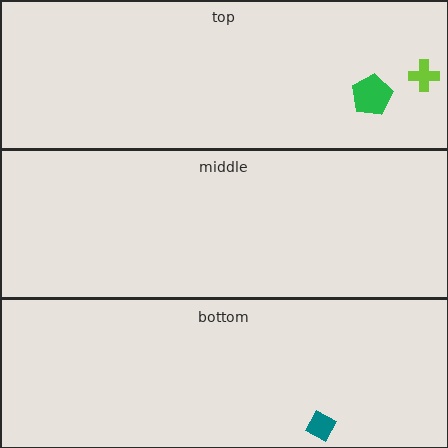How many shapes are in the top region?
2.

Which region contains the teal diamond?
The bottom region.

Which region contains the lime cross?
The top region.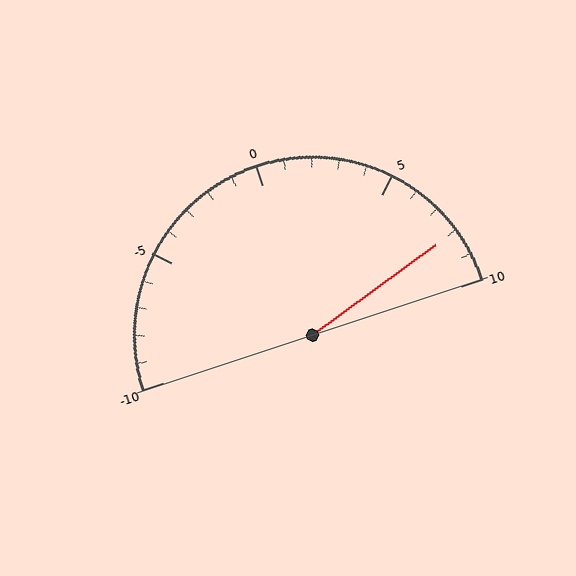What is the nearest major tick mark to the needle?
The nearest major tick mark is 10.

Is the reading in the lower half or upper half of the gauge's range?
The reading is in the upper half of the range (-10 to 10).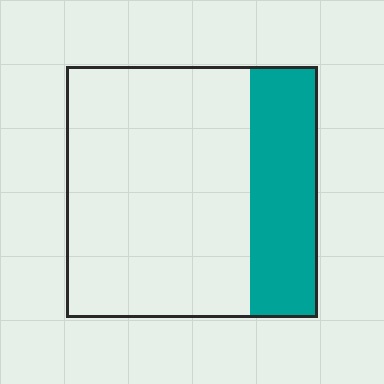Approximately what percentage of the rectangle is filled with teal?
Approximately 25%.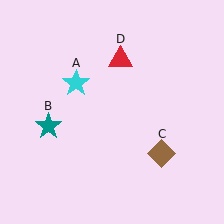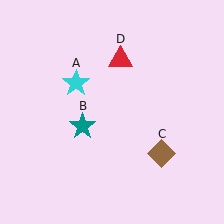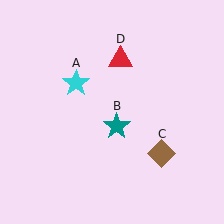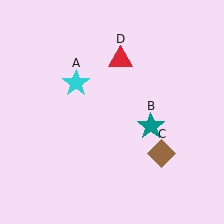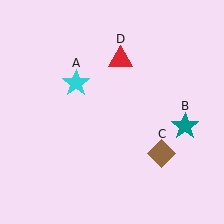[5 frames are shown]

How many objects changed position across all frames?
1 object changed position: teal star (object B).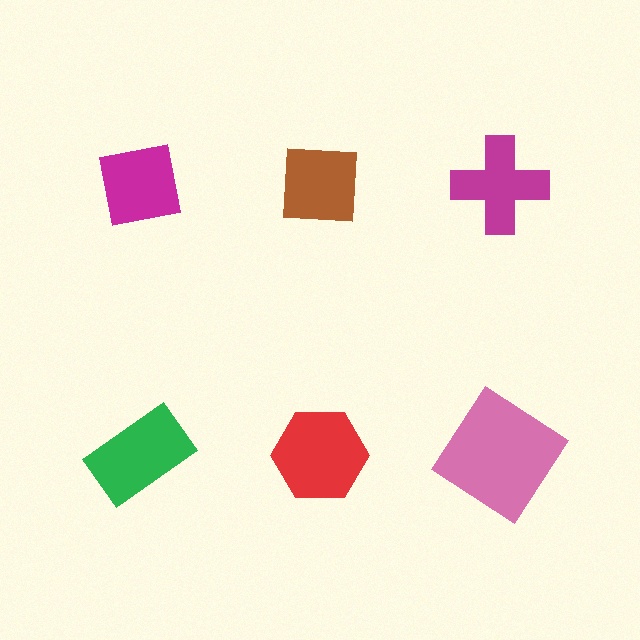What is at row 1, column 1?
A magenta square.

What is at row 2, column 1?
A green rectangle.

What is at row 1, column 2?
A brown square.